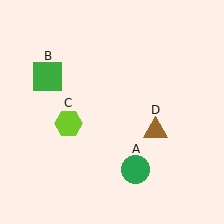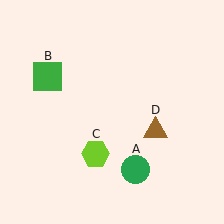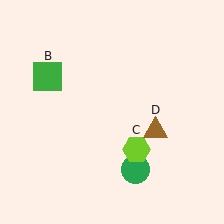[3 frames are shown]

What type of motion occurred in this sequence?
The lime hexagon (object C) rotated counterclockwise around the center of the scene.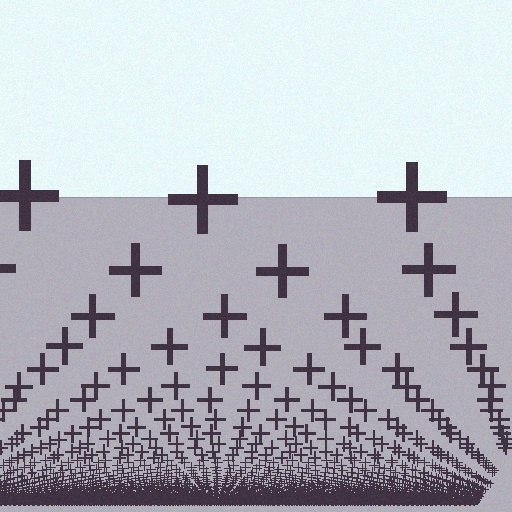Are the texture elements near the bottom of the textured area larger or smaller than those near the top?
Smaller. The gradient is inverted — elements near the bottom are smaller and denser.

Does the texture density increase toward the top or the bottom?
Density increases toward the bottom.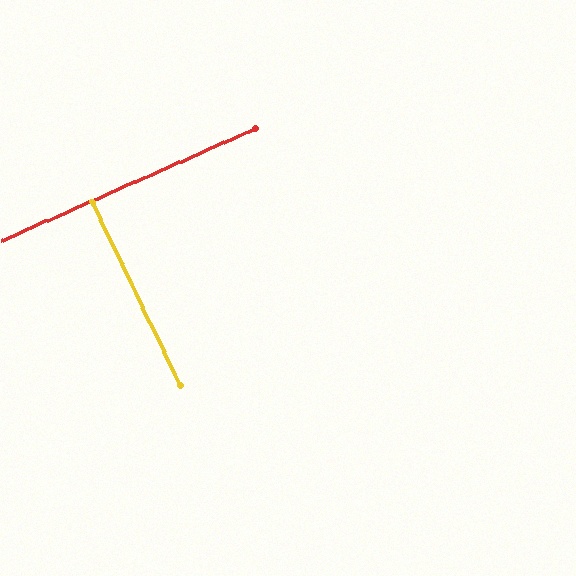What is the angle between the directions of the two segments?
Approximately 88 degrees.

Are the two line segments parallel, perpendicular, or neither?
Perpendicular — they meet at approximately 88°.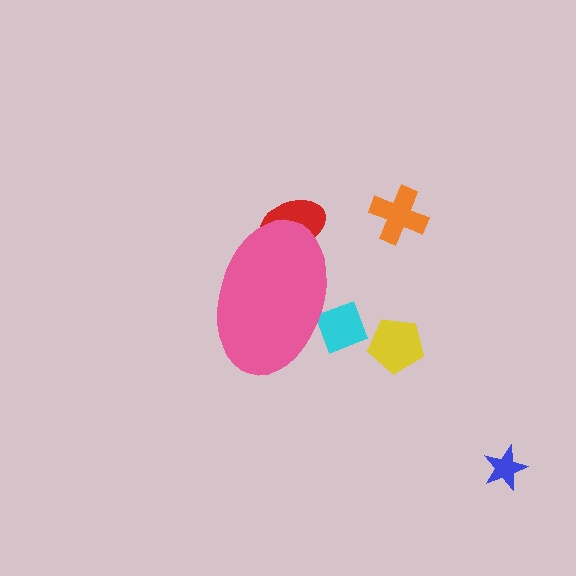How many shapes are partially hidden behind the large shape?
2 shapes are partially hidden.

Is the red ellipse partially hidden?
Yes, the red ellipse is partially hidden behind the pink ellipse.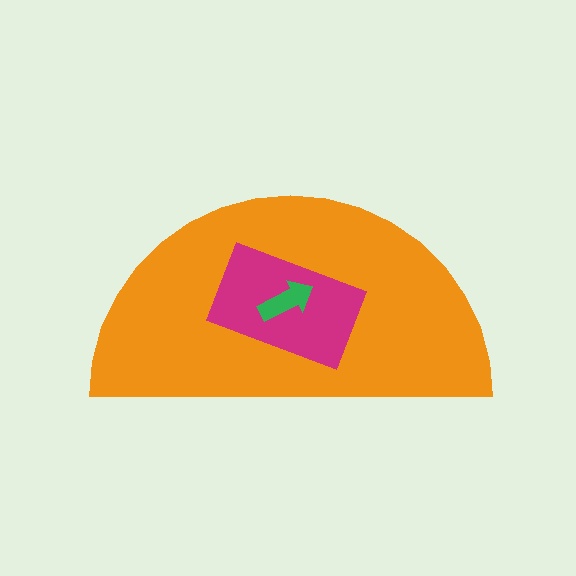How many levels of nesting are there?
3.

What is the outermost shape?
The orange semicircle.